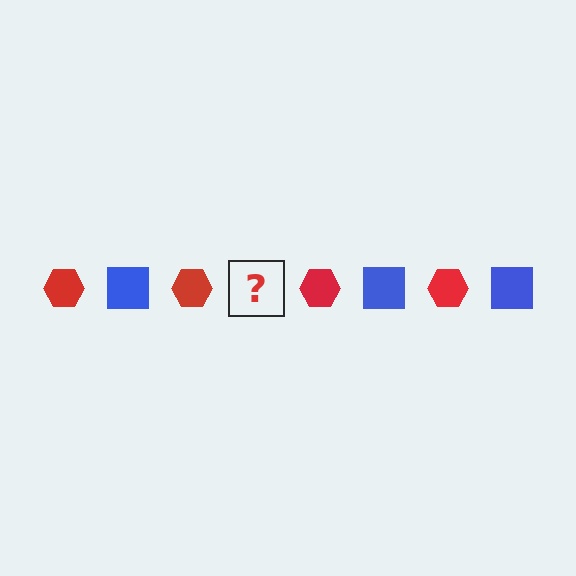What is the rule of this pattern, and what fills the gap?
The rule is that the pattern alternates between red hexagon and blue square. The gap should be filled with a blue square.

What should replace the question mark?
The question mark should be replaced with a blue square.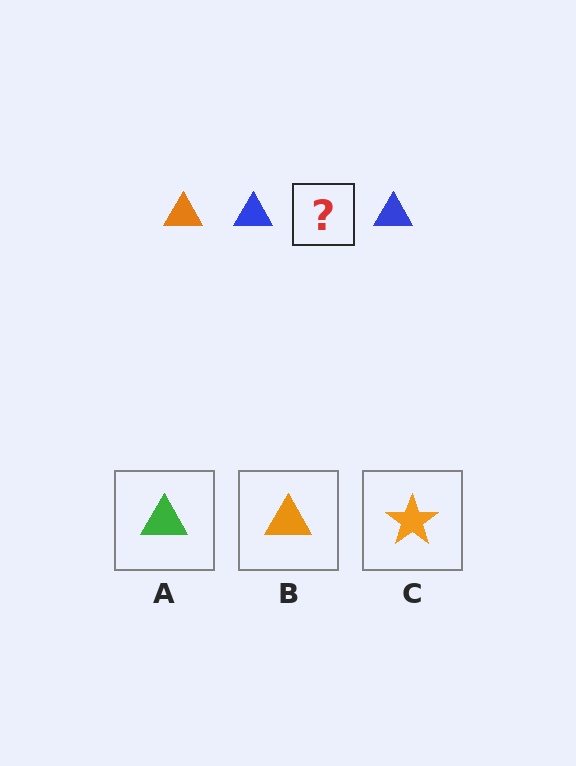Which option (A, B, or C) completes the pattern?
B.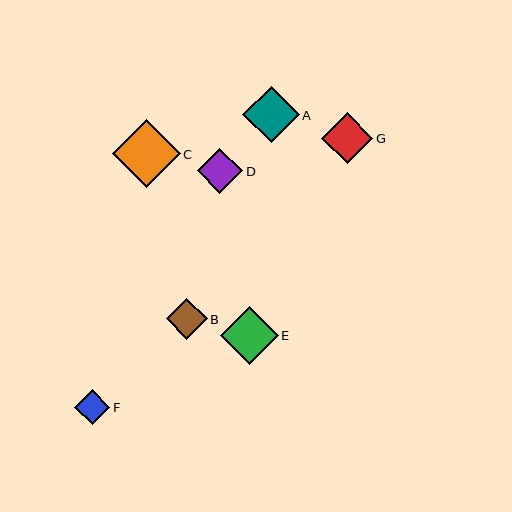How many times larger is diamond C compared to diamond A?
Diamond C is approximately 1.2 times the size of diamond A.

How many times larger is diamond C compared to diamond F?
Diamond C is approximately 1.9 times the size of diamond F.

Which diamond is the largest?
Diamond C is the largest with a size of approximately 68 pixels.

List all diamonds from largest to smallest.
From largest to smallest: C, E, A, G, D, B, F.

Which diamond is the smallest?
Diamond F is the smallest with a size of approximately 35 pixels.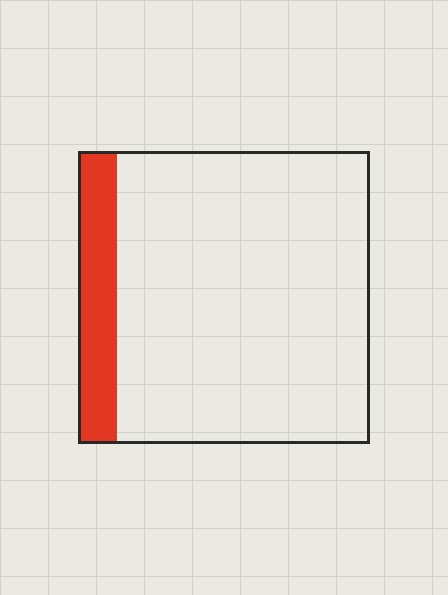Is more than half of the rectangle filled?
No.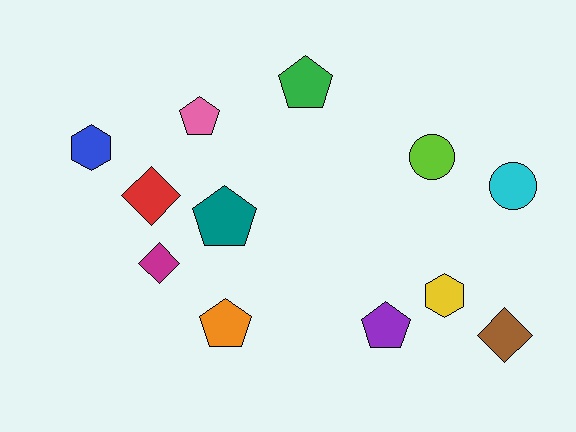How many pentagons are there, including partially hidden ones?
There are 5 pentagons.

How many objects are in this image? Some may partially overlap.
There are 12 objects.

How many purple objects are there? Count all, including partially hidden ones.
There is 1 purple object.